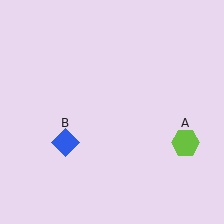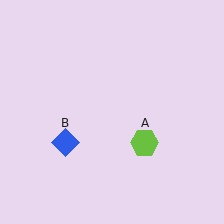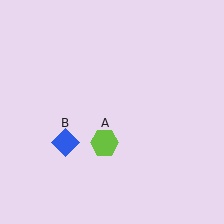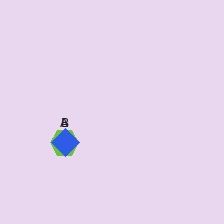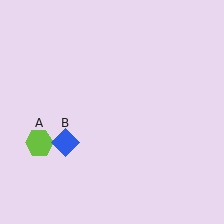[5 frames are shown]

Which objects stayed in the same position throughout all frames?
Blue diamond (object B) remained stationary.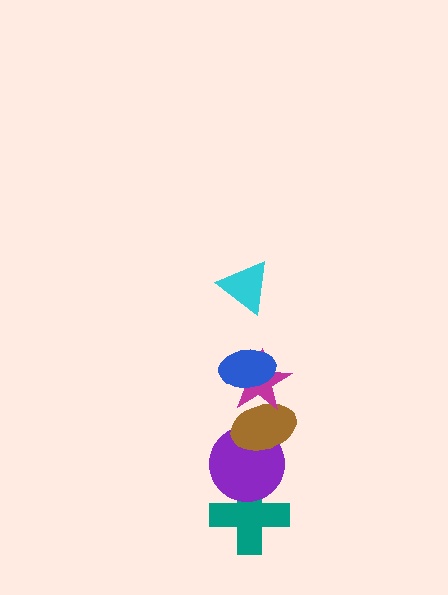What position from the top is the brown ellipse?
The brown ellipse is 4th from the top.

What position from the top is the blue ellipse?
The blue ellipse is 2nd from the top.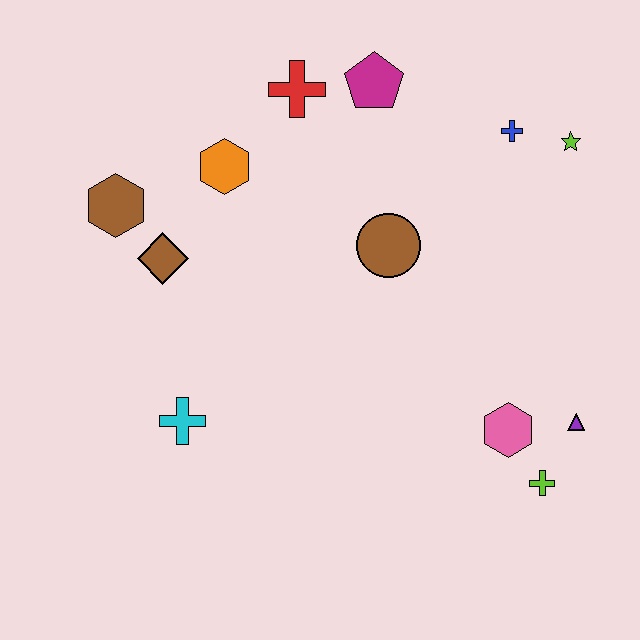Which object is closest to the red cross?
The magenta pentagon is closest to the red cross.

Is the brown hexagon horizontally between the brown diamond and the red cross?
No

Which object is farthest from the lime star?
The cyan cross is farthest from the lime star.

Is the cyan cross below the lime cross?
No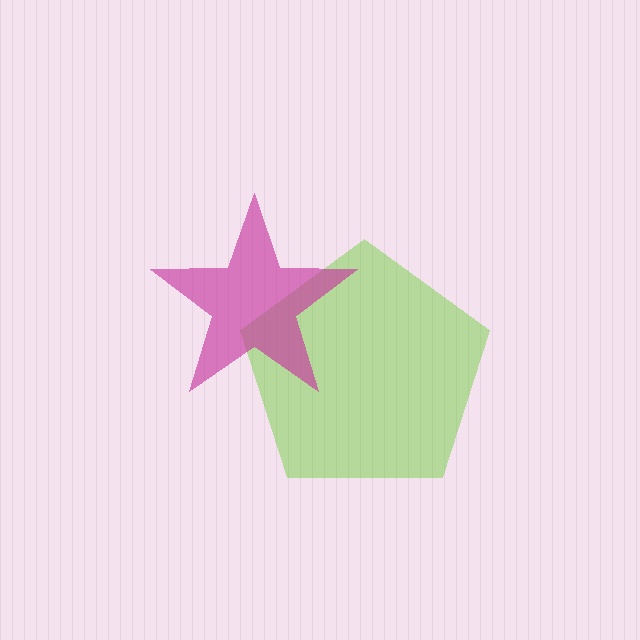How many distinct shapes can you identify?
There are 2 distinct shapes: a lime pentagon, a magenta star.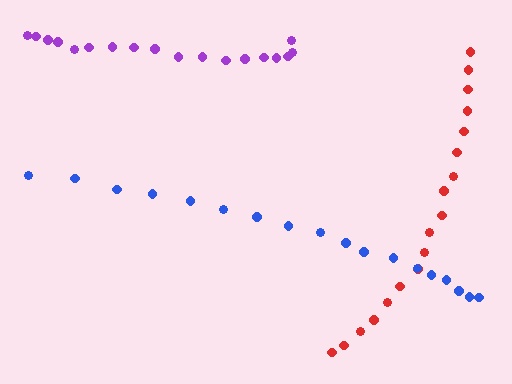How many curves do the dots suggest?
There are 3 distinct paths.